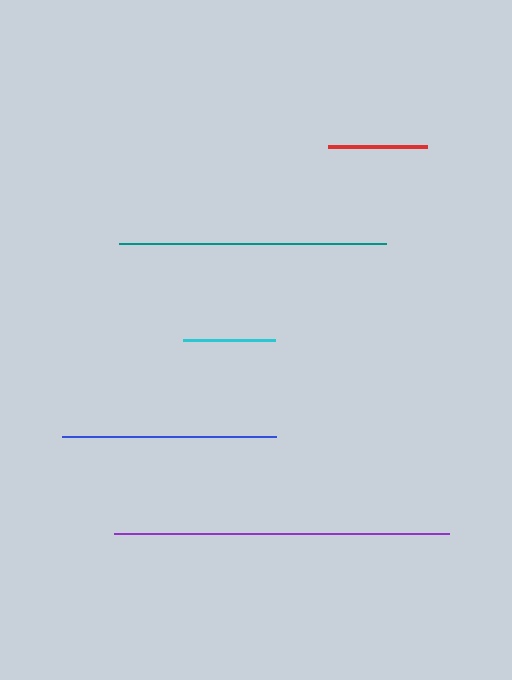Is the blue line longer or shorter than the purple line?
The purple line is longer than the blue line.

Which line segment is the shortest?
The cyan line is the shortest at approximately 92 pixels.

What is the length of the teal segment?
The teal segment is approximately 267 pixels long.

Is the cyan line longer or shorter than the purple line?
The purple line is longer than the cyan line.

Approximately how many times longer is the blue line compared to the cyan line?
The blue line is approximately 2.3 times the length of the cyan line.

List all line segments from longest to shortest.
From longest to shortest: purple, teal, blue, red, cyan.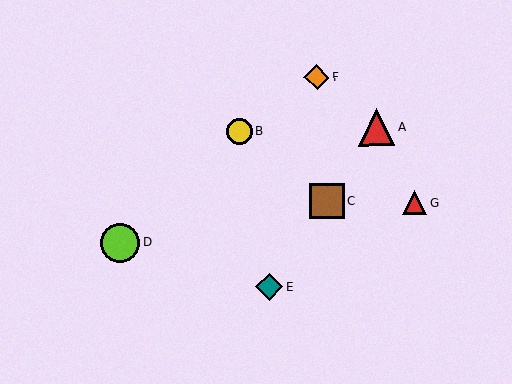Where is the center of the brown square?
The center of the brown square is at (327, 201).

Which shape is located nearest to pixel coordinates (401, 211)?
The red triangle (labeled G) at (415, 203) is nearest to that location.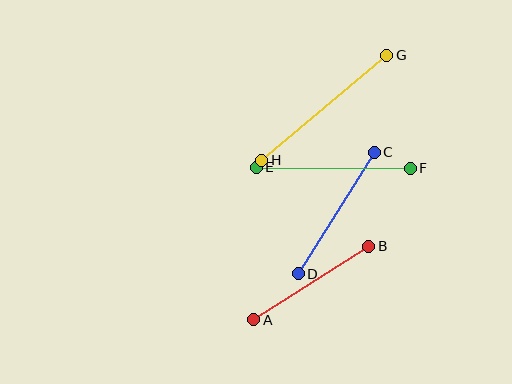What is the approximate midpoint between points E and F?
The midpoint is at approximately (333, 168) pixels.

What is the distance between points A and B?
The distance is approximately 136 pixels.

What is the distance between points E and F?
The distance is approximately 154 pixels.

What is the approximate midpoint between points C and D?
The midpoint is at approximately (336, 213) pixels.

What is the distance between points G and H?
The distance is approximately 163 pixels.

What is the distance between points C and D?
The distance is approximately 143 pixels.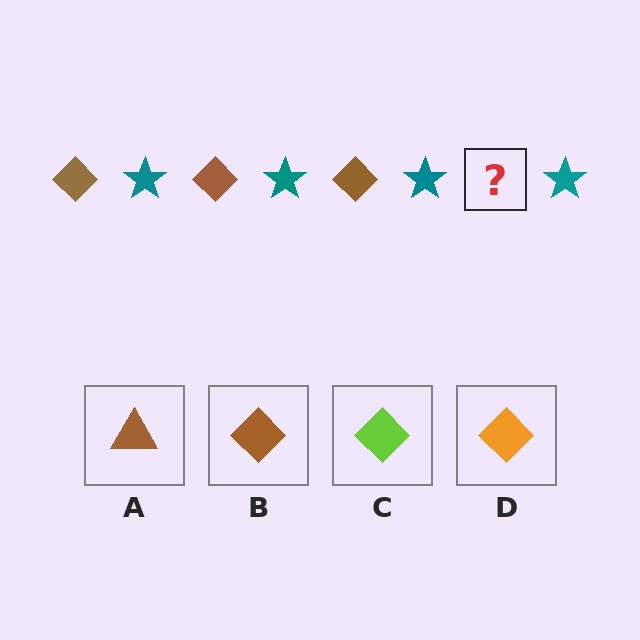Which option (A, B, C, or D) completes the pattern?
B.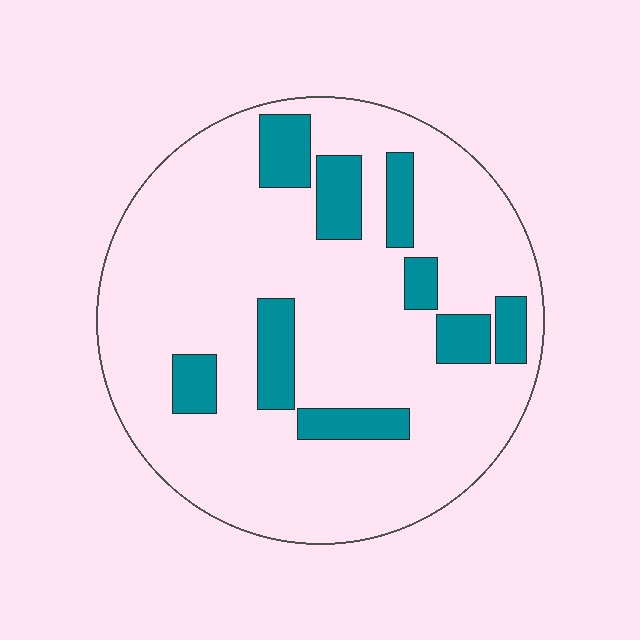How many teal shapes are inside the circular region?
9.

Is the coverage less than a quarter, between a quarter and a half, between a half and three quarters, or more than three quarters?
Less than a quarter.